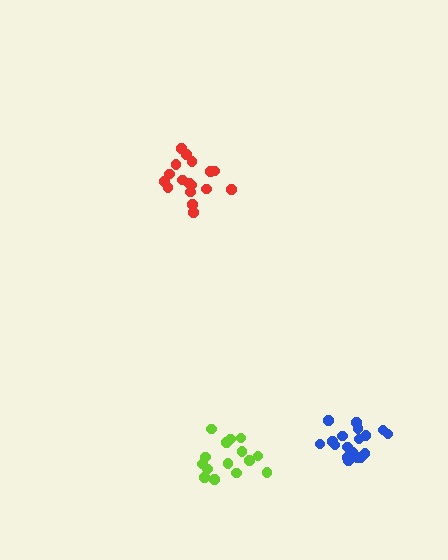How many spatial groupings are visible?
There are 3 spatial groupings.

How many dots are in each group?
Group 1: 18 dots, Group 2: 17 dots, Group 3: 15 dots (50 total).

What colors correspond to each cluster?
The clusters are colored: blue, red, lime.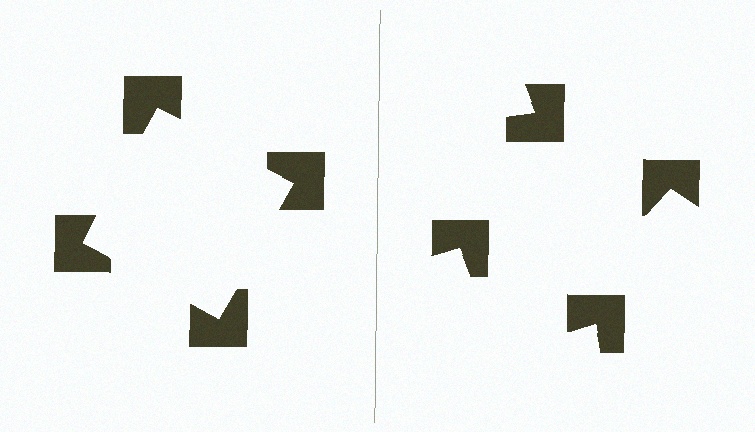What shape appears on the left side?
An illusory square.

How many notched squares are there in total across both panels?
8 — 4 on each side.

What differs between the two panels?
The notched squares are positioned identically on both sides; only the wedge orientations differ. On the left they align to a square; on the right they are misaligned.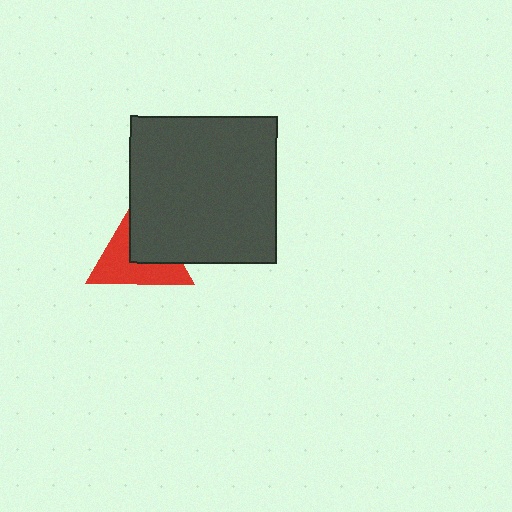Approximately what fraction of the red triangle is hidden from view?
Roughly 43% of the red triangle is hidden behind the dark gray square.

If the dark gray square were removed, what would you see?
You would see the complete red triangle.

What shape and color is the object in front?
The object in front is a dark gray square.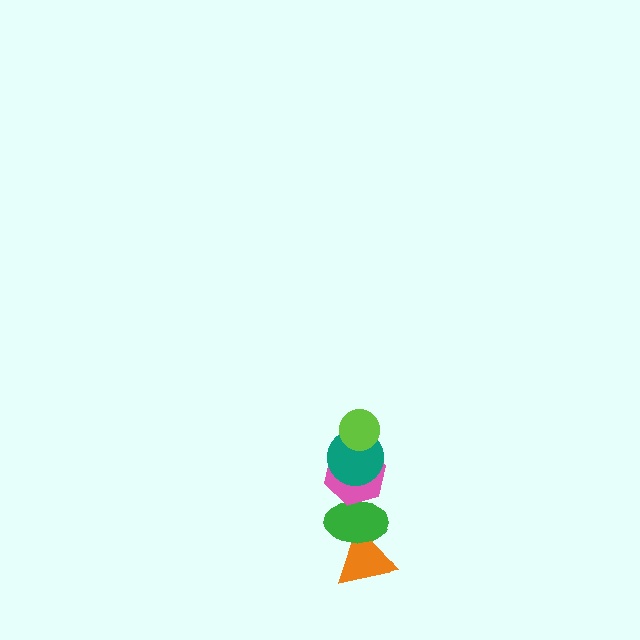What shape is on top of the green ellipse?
The pink hexagon is on top of the green ellipse.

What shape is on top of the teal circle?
The lime circle is on top of the teal circle.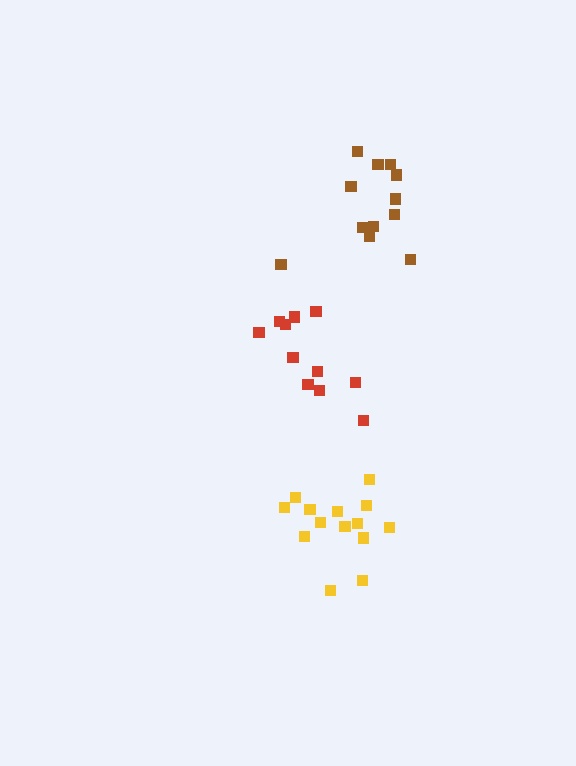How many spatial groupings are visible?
There are 3 spatial groupings.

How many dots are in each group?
Group 1: 14 dots, Group 2: 11 dots, Group 3: 12 dots (37 total).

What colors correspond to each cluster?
The clusters are colored: yellow, red, brown.